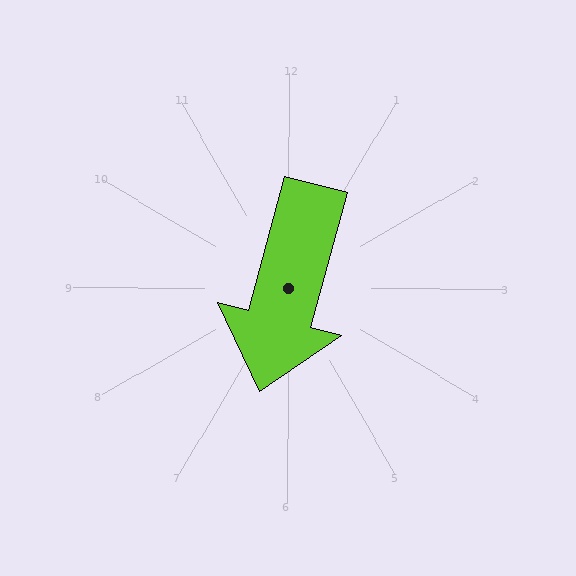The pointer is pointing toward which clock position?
Roughly 7 o'clock.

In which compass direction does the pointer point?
South.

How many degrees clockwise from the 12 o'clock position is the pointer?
Approximately 195 degrees.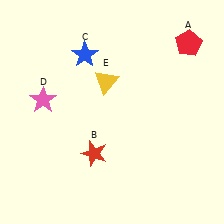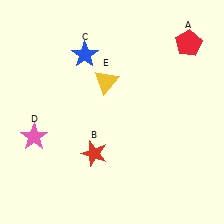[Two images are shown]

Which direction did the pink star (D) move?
The pink star (D) moved down.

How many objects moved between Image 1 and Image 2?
1 object moved between the two images.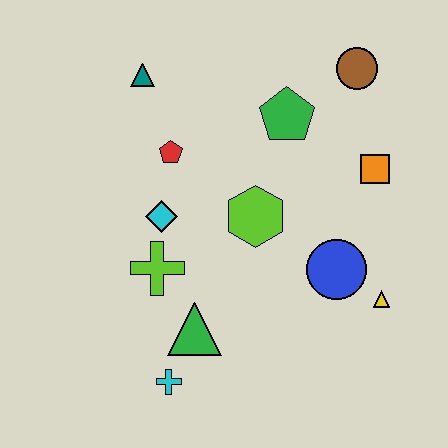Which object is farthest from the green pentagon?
The cyan cross is farthest from the green pentagon.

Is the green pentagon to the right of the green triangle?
Yes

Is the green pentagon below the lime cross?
No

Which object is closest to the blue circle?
The yellow triangle is closest to the blue circle.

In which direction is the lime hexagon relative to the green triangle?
The lime hexagon is above the green triangle.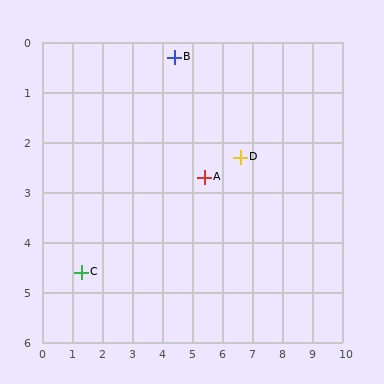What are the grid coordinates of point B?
Point B is at approximately (4.4, 0.3).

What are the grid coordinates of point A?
Point A is at approximately (5.4, 2.7).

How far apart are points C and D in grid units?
Points C and D are about 5.8 grid units apart.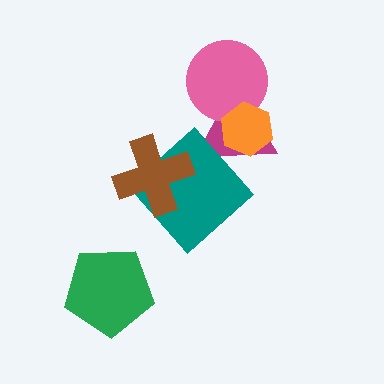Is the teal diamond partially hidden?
Yes, it is partially covered by another shape.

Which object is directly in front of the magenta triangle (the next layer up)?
The pink circle is directly in front of the magenta triangle.